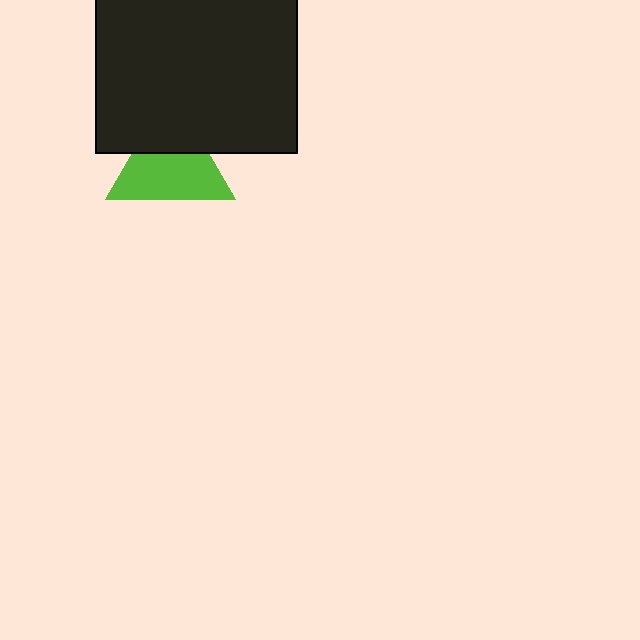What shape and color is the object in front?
The object in front is a black rectangle.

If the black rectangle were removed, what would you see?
You would see the complete lime triangle.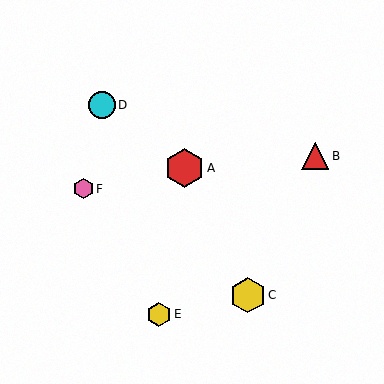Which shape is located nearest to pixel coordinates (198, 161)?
The red hexagon (labeled A) at (184, 168) is nearest to that location.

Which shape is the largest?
The red hexagon (labeled A) is the largest.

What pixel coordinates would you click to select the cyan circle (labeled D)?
Click at (102, 105) to select the cyan circle D.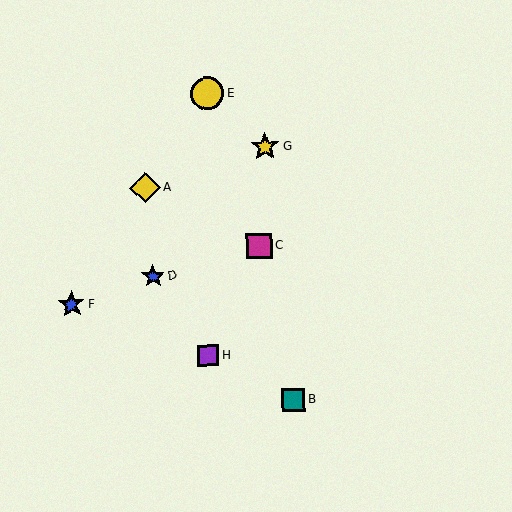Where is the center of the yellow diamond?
The center of the yellow diamond is at (145, 188).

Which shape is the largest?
The yellow circle (labeled E) is the largest.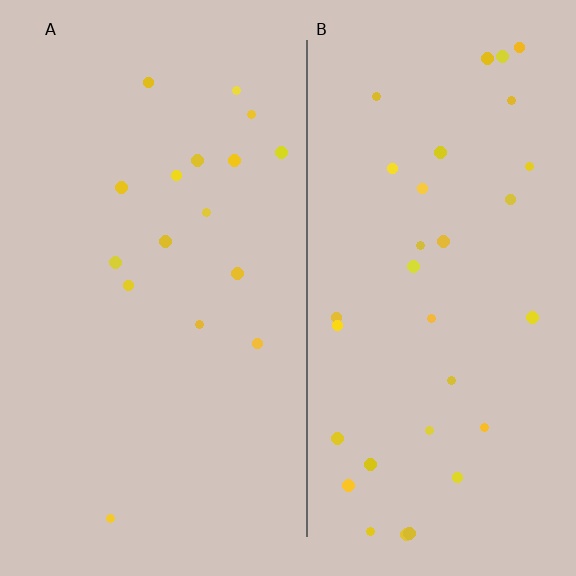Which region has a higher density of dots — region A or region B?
B (the right).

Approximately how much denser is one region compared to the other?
Approximately 2.0× — region B over region A.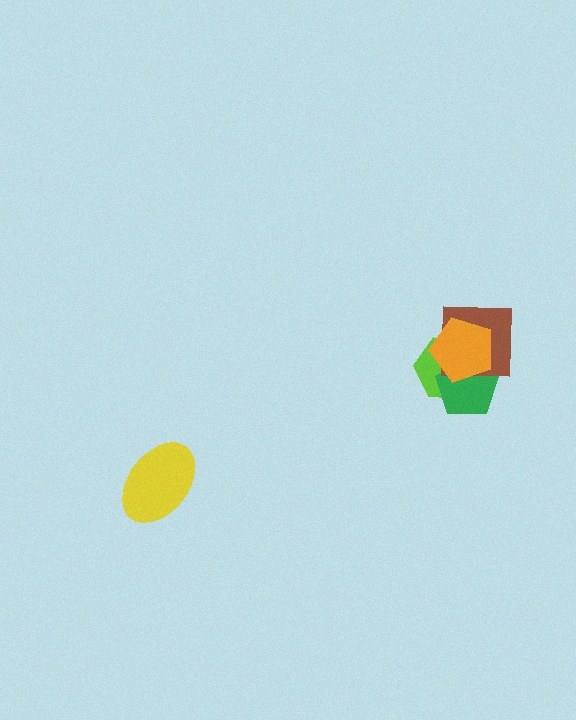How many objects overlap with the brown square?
3 objects overlap with the brown square.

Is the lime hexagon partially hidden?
Yes, it is partially covered by another shape.